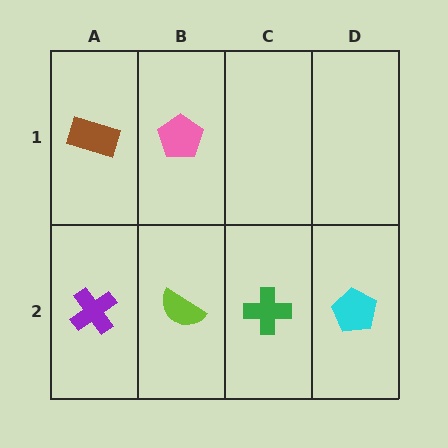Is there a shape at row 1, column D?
No, that cell is empty.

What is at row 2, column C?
A green cross.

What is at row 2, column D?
A cyan pentagon.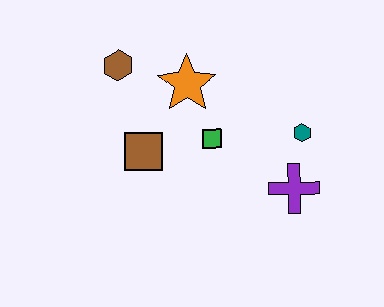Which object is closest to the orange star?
The green square is closest to the orange star.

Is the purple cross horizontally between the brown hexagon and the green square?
No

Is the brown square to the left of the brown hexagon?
No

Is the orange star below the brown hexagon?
Yes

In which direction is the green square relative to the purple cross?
The green square is to the left of the purple cross.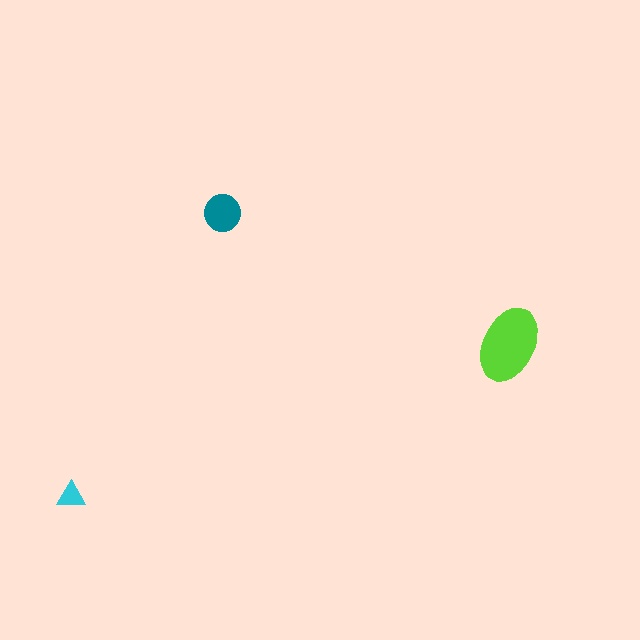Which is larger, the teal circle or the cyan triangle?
The teal circle.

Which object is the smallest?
The cyan triangle.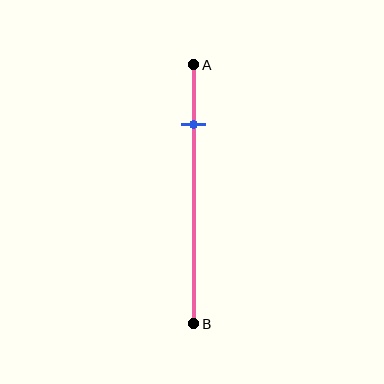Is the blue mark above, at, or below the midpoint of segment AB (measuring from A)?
The blue mark is above the midpoint of segment AB.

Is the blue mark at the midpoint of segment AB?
No, the mark is at about 25% from A, not at the 50% midpoint.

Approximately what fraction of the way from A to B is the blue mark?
The blue mark is approximately 25% of the way from A to B.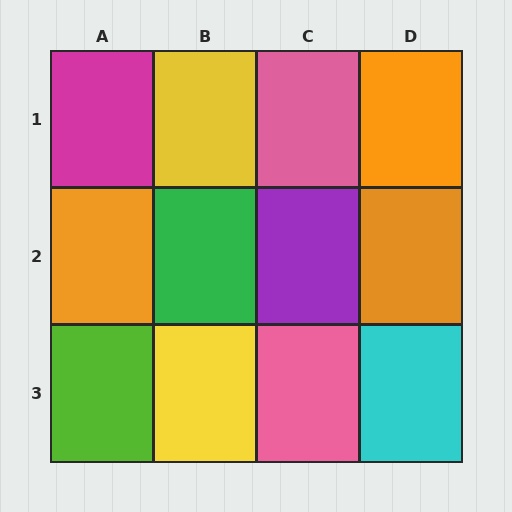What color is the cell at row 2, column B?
Green.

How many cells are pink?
2 cells are pink.